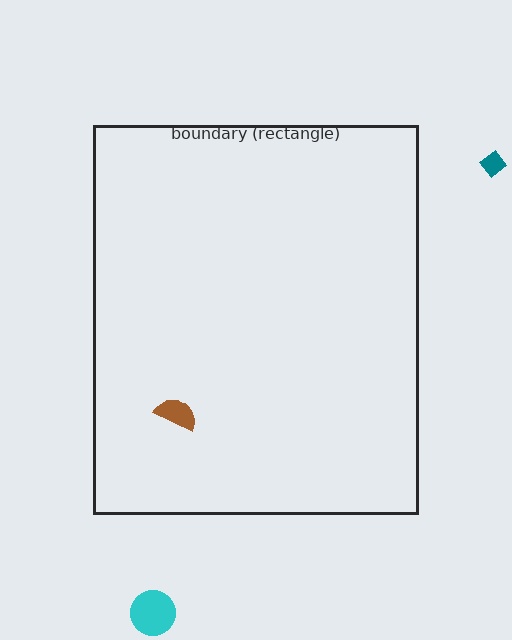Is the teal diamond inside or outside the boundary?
Outside.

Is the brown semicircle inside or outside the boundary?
Inside.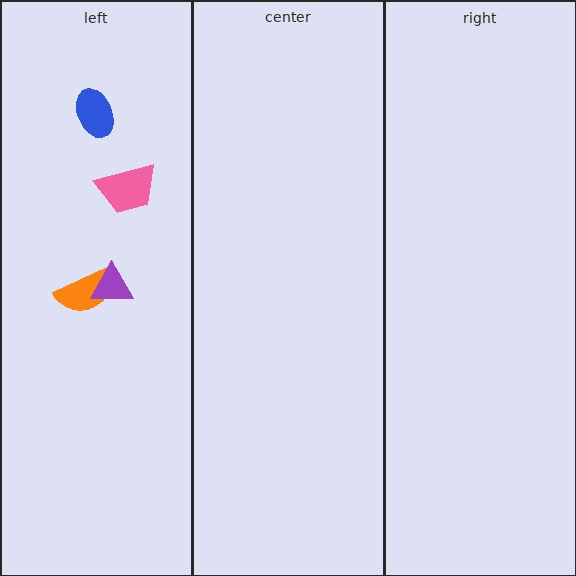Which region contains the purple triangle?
The left region.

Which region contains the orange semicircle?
The left region.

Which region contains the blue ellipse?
The left region.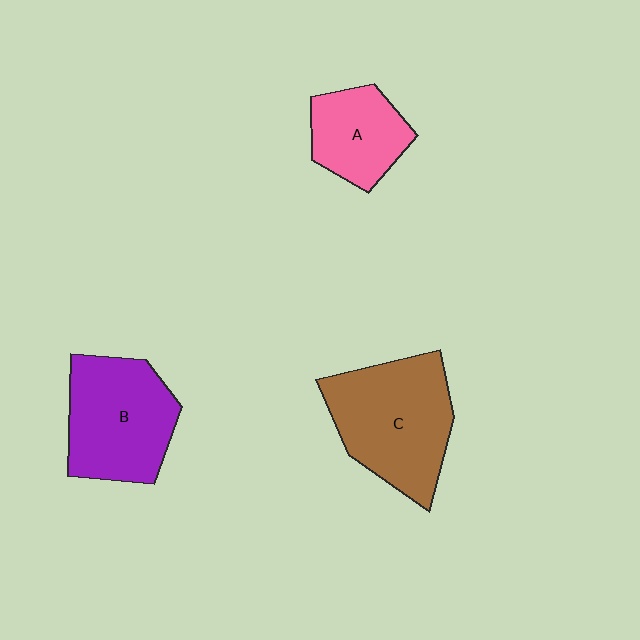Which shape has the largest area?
Shape C (brown).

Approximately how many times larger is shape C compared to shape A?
Approximately 1.7 times.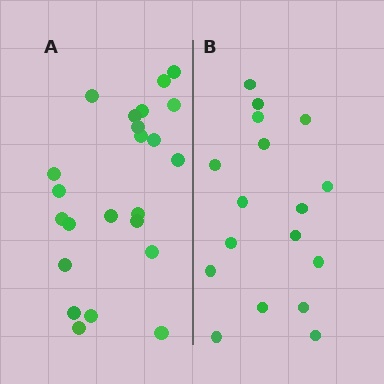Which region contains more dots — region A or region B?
Region A (the left region) has more dots.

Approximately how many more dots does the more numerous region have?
Region A has about 6 more dots than region B.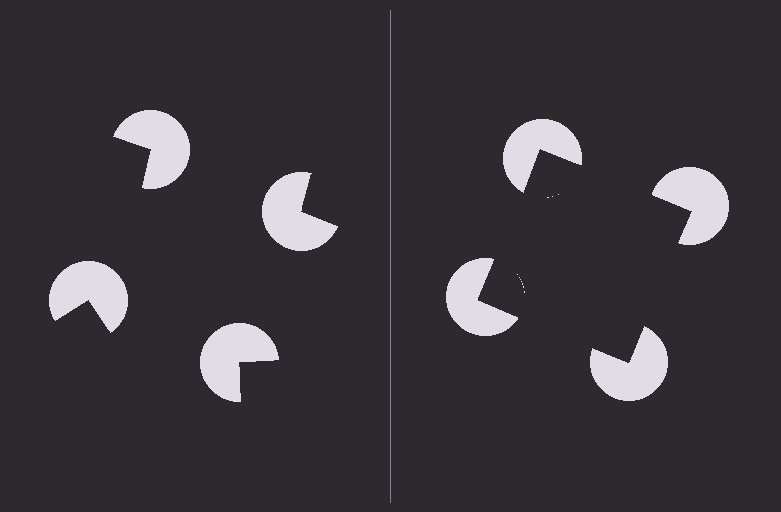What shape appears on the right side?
An illusory square.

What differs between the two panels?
The pac-man discs are positioned identically on both sides; only the wedge orientations differ. On the right they align to a square; on the left they are misaligned.